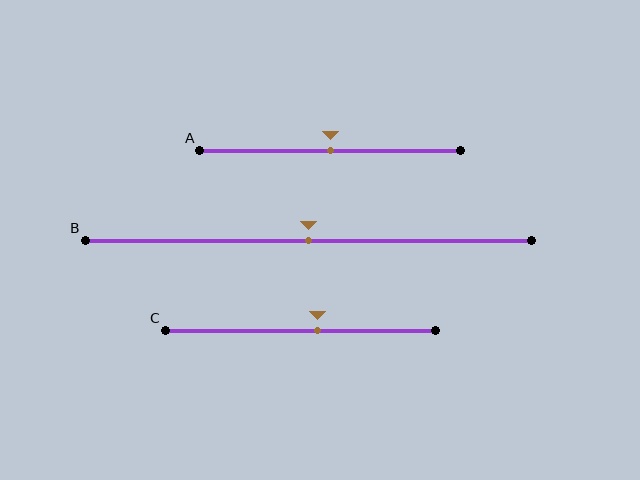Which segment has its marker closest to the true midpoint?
Segment A has its marker closest to the true midpoint.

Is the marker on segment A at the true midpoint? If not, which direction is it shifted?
Yes, the marker on segment A is at the true midpoint.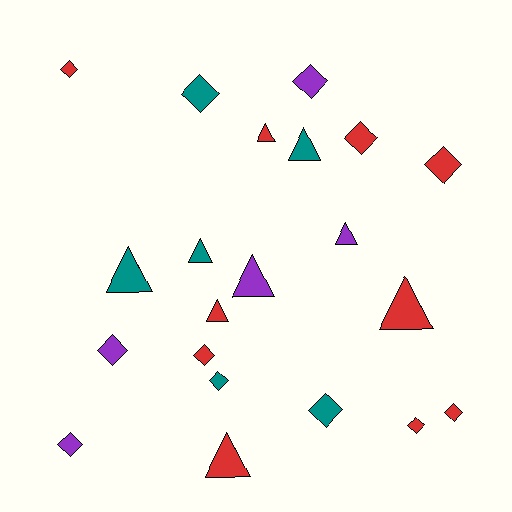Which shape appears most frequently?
Diamond, with 12 objects.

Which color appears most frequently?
Red, with 10 objects.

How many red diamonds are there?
There are 6 red diamonds.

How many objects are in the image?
There are 21 objects.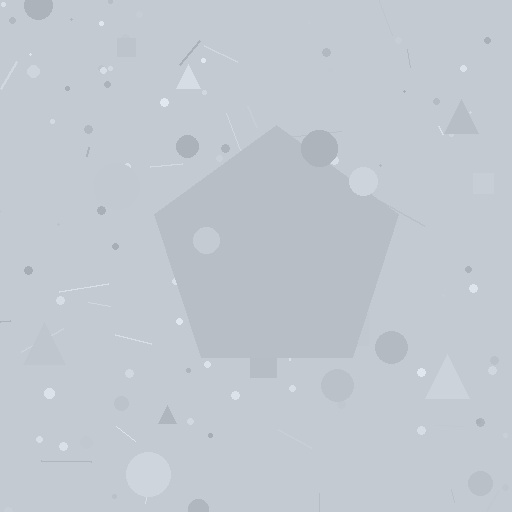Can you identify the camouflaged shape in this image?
The camouflaged shape is a pentagon.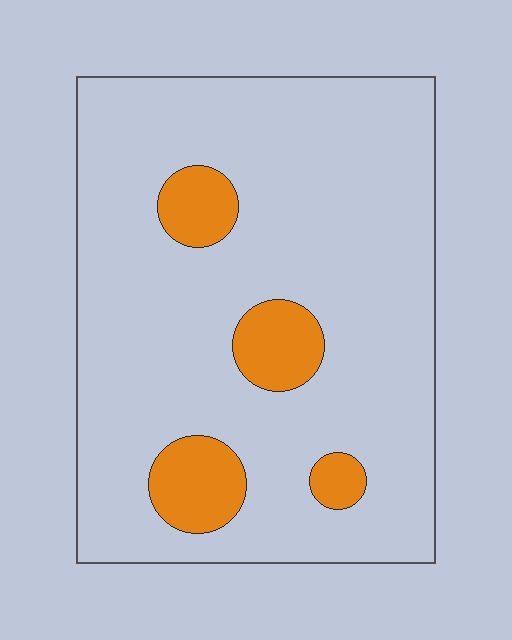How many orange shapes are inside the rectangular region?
4.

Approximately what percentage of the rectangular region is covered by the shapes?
Approximately 15%.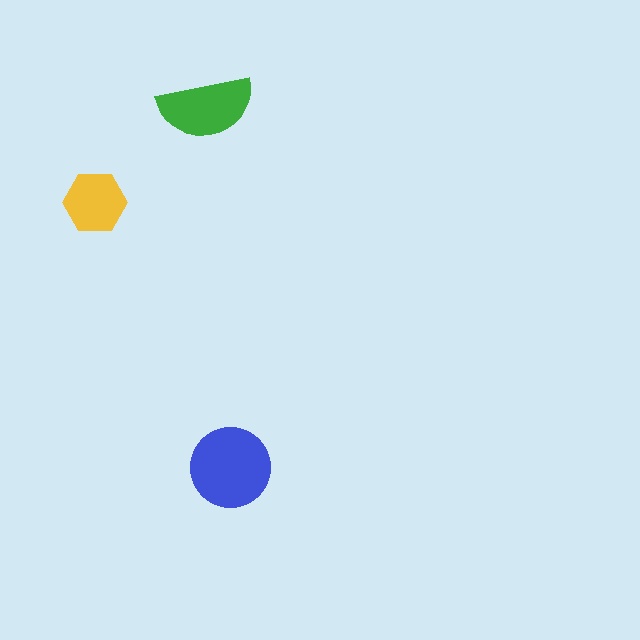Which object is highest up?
The green semicircle is topmost.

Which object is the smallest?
The yellow hexagon.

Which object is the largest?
The blue circle.